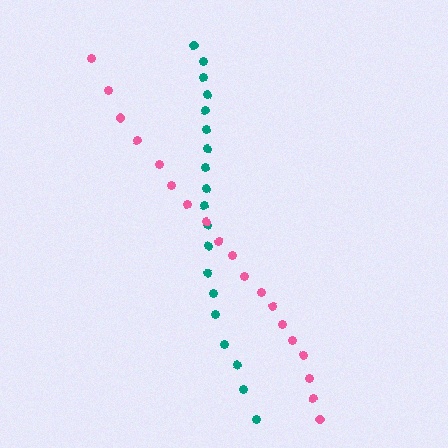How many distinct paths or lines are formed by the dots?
There are 2 distinct paths.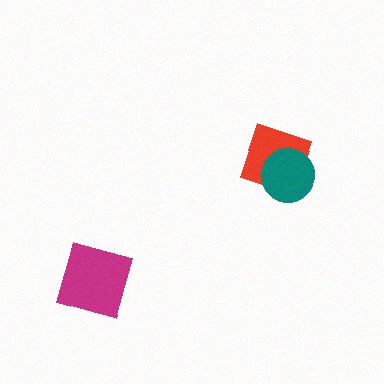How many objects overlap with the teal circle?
1 object overlaps with the teal circle.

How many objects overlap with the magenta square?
0 objects overlap with the magenta square.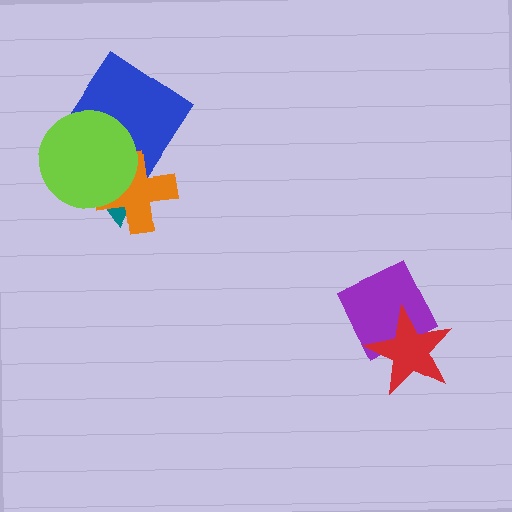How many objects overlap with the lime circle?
3 objects overlap with the lime circle.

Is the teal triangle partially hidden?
Yes, it is partially covered by another shape.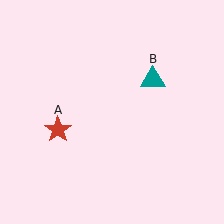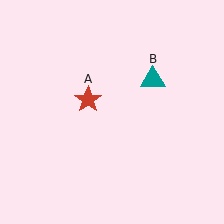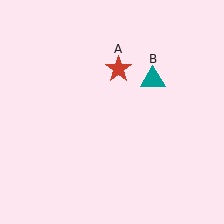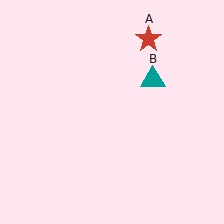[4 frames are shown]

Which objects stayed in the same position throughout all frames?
Teal triangle (object B) remained stationary.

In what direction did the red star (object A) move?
The red star (object A) moved up and to the right.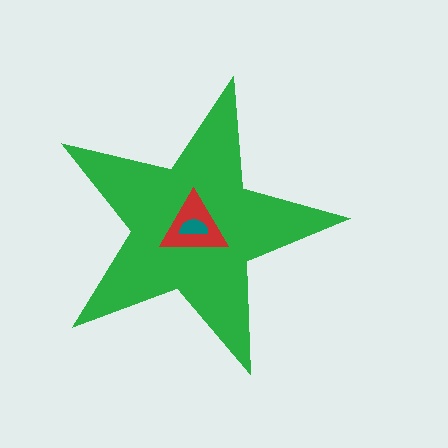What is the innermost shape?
The teal semicircle.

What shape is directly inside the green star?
The red triangle.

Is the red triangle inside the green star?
Yes.